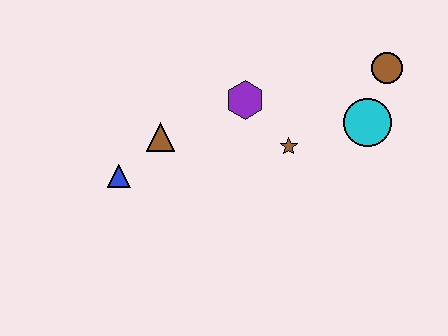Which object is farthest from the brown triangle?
The brown circle is farthest from the brown triangle.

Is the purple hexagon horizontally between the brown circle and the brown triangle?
Yes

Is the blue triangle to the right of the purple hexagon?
No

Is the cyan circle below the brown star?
No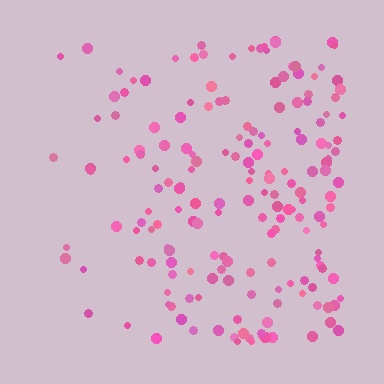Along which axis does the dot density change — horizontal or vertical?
Horizontal.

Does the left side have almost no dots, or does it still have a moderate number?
Still a moderate number, just noticeably fewer than the right.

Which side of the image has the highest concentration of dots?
The right.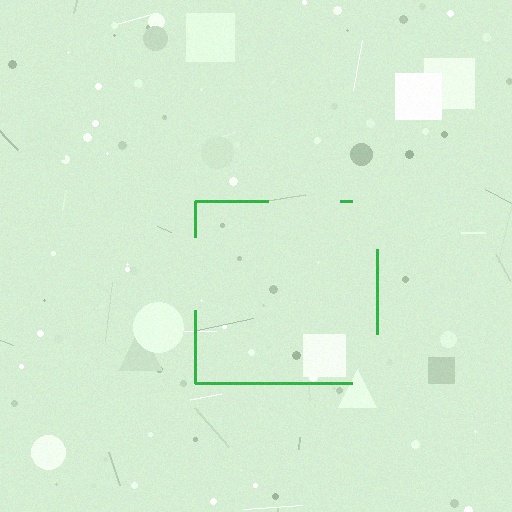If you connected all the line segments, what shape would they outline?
They would outline a square.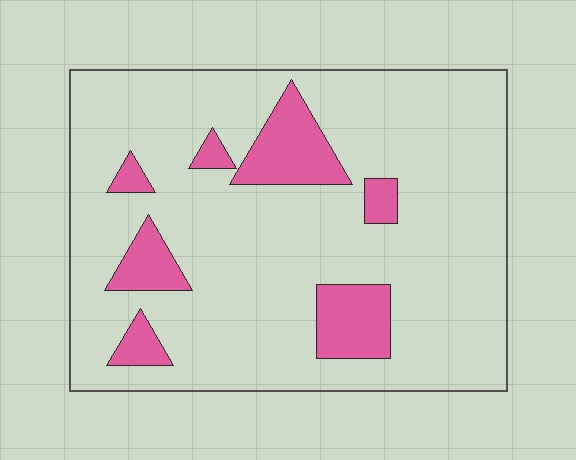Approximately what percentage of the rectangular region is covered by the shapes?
Approximately 15%.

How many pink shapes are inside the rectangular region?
7.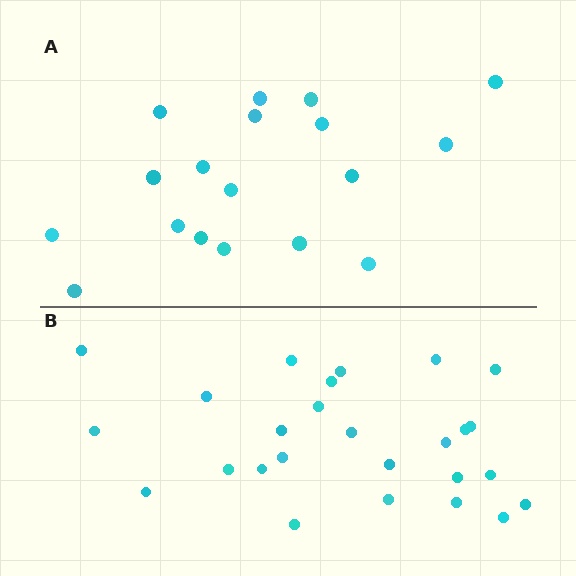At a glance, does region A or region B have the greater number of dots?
Region B (the bottom region) has more dots.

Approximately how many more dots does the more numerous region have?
Region B has roughly 8 or so more dots than region A.